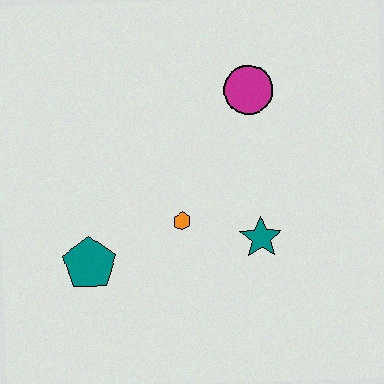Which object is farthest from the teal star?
The teal pentagon is farthest from the teal star.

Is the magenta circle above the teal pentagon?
Yes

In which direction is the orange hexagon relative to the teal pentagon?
The orange hexagon is to the right of the teal pentagon.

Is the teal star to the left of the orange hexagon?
No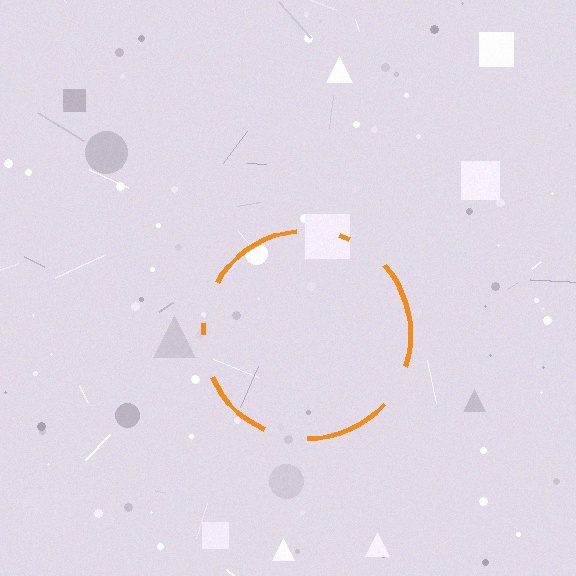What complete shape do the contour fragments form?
The contour fragments form a circle.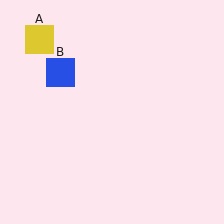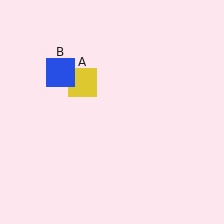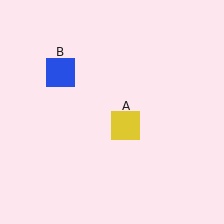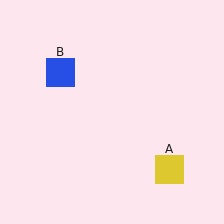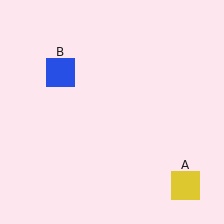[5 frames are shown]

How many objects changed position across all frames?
1 object changed position: yellow square (object A).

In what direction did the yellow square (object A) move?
The yellow square (object A) moved down and to the right.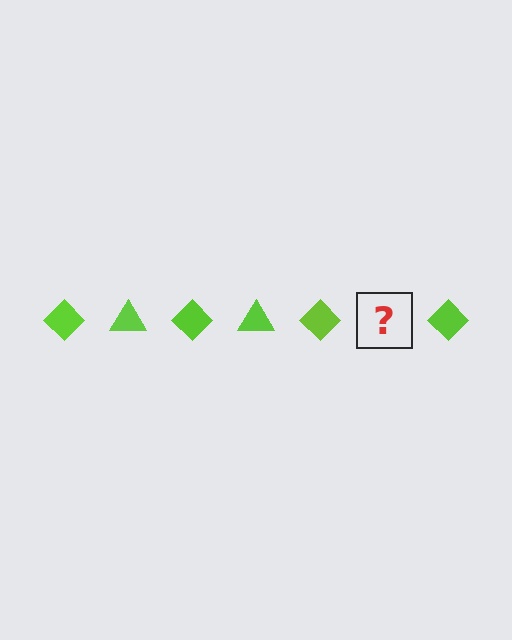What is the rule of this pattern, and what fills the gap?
The rule is that the pattern cycles through diamond, triangle shapes in lime. The gap should be filled with a lime triangle.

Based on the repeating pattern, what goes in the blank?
The blank should be a lime triangle.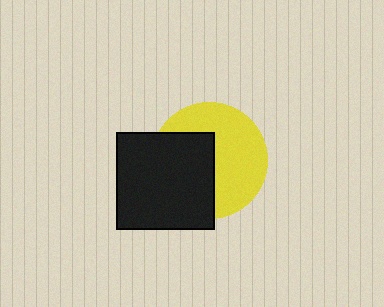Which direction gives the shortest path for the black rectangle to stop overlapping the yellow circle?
Moving left gives the shortest separation.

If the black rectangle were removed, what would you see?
You would see the complete yellow circle.